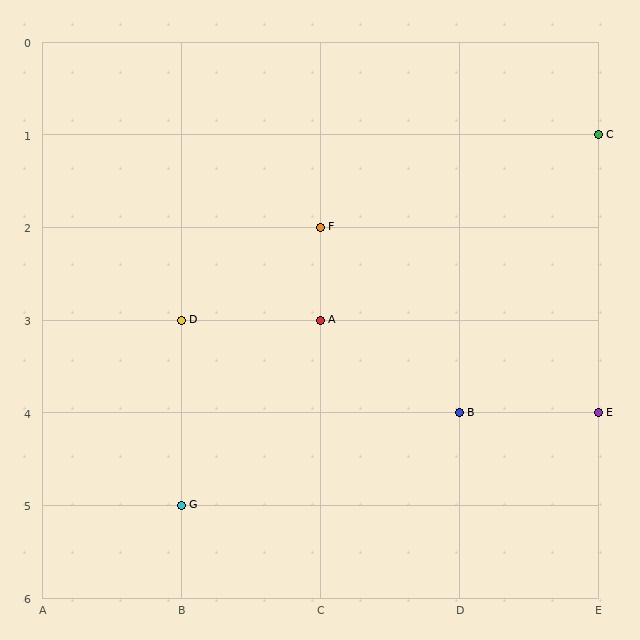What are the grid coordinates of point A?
Point A is at grid coordinates (C, 3).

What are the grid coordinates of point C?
Point C is at grid coordinates (E, 1).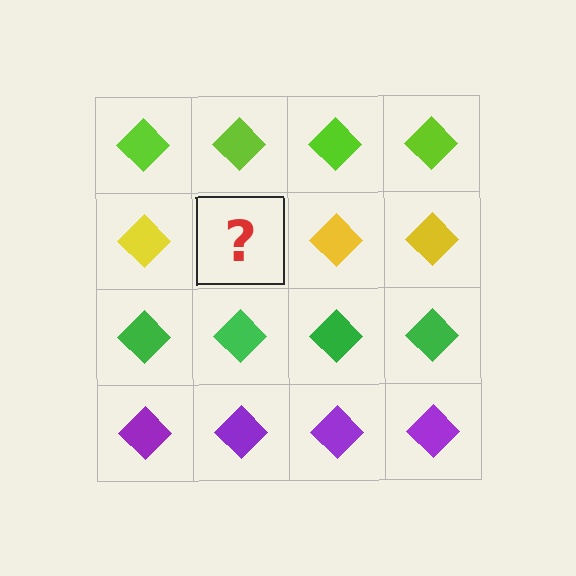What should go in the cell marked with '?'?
The missing cell should contain a yellow diamond.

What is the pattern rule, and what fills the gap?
The rule is that each row has a consistent color. The gap should be filled with a yellow diamond.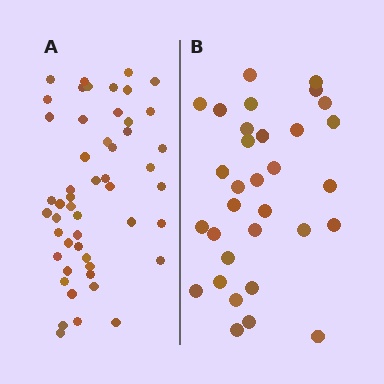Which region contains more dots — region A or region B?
Region A (the left region) has more dots.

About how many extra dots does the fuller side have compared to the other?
Region A has approximately 20 more dots than region B.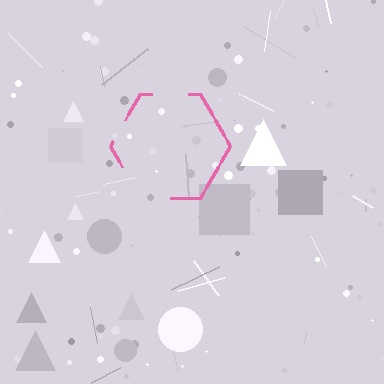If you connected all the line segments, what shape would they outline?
They would outline a hexagon.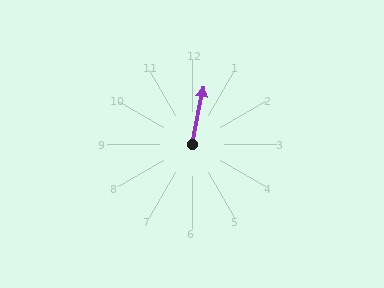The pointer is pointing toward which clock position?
Roughly 12 o'clock.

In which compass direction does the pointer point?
North.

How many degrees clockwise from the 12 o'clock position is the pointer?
Approximately 12 degrees.